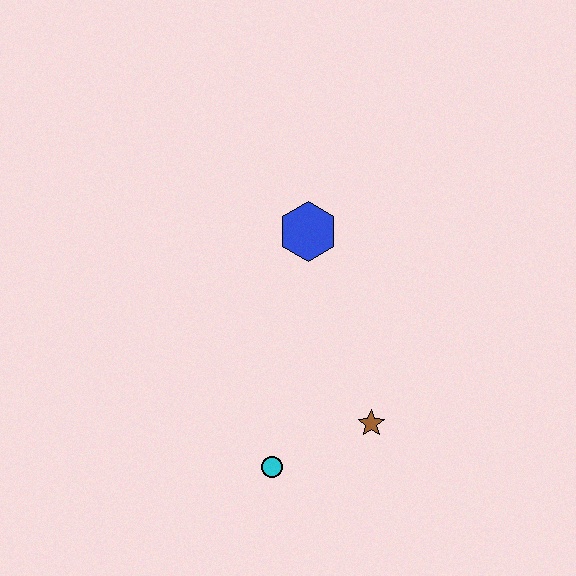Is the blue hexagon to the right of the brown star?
No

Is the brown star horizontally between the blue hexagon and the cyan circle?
No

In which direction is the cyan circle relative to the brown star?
The cyan circle is to the left of the brown star.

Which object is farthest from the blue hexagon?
The cyan circle is farthest from the blue hexagon.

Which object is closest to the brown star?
The cyan circle is closest to the brown star.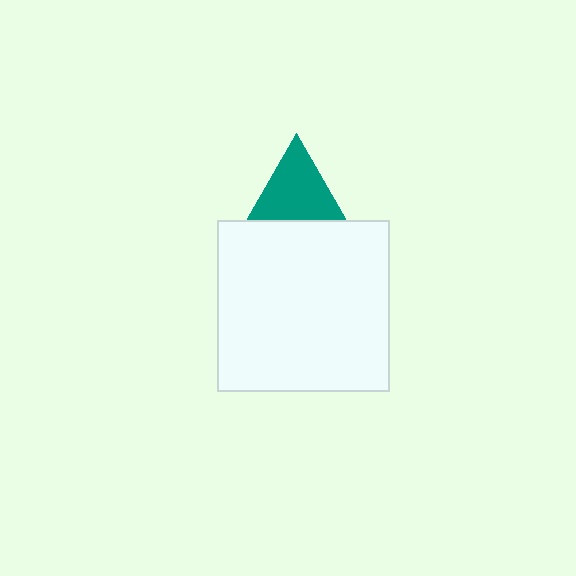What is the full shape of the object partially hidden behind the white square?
The partially hidden object is a teal triangle.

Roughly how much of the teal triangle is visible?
About half of it is visible (roughly 52%).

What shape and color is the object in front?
The object in front is a white square.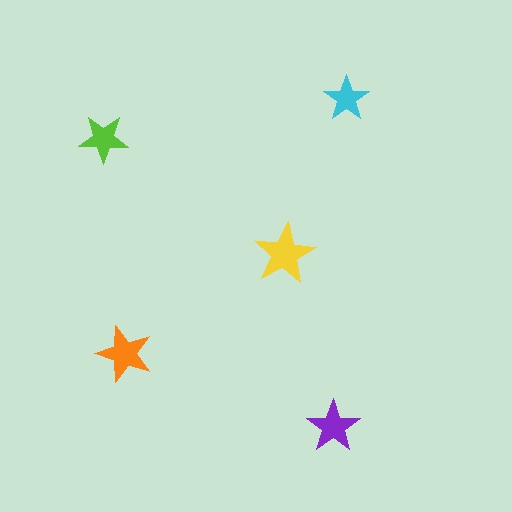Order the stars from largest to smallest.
the yellow one, the orange one, the purple one, the lime one, the cyan one.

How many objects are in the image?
There are 5 objects in the image.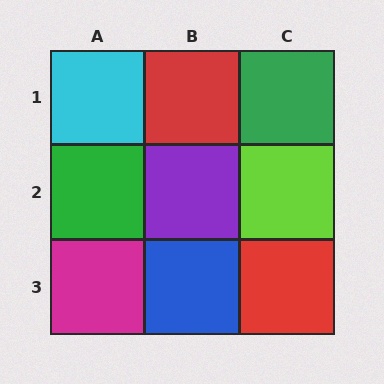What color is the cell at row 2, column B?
Purple.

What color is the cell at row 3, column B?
Blue.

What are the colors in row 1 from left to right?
Cyan, red, green.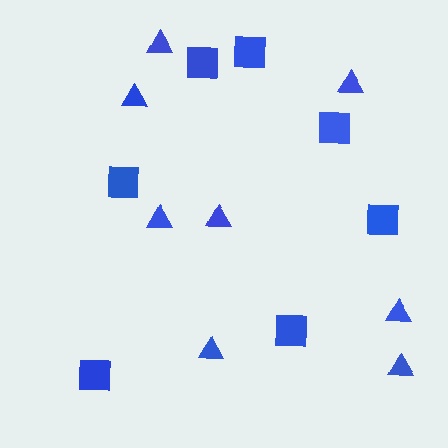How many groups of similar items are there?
There are 2 groups: one group of triangles (8) and one group of squares (7).